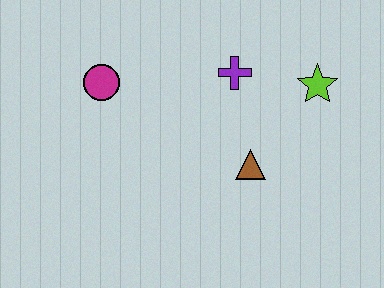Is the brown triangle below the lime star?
Yes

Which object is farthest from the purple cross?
The magenta circle is farthest from the purple cross.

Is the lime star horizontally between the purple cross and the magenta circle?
No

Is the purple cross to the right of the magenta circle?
Yes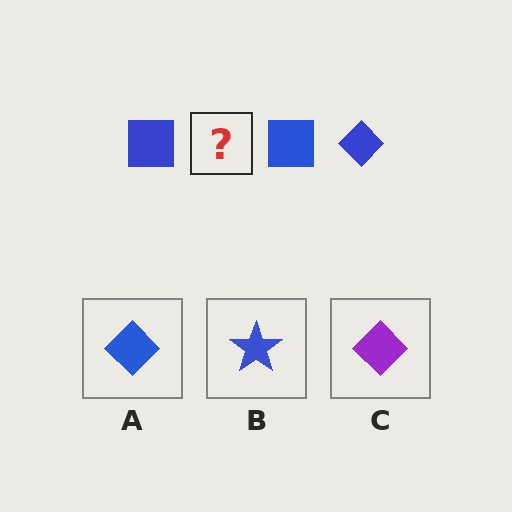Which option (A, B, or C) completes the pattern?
A.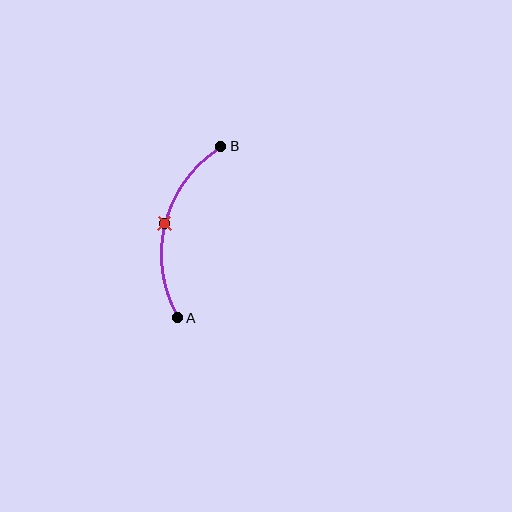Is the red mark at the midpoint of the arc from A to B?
Yes. The red mark lies on the arc at equal arc-length from both A and B — it is the arc midpoint.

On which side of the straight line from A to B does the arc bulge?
The arc bulges to the left of the straight line connecting A and B.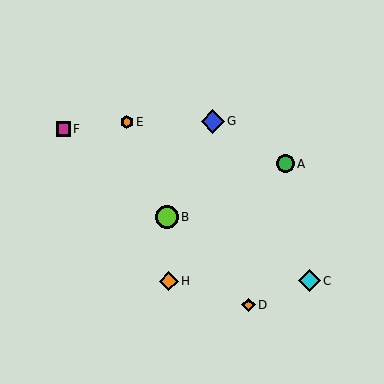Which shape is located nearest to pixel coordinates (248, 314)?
The orange diamond (labeled D) at (248, 305) is nearest to that location.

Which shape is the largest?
The blue diamond (labeled G) is the largest.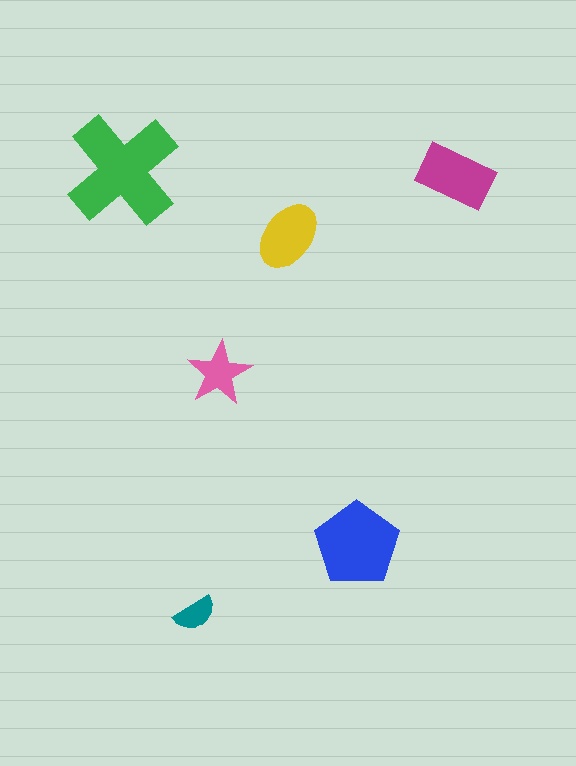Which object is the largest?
The green cross.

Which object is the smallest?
The teal semicircle.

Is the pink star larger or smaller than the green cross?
Smaller.